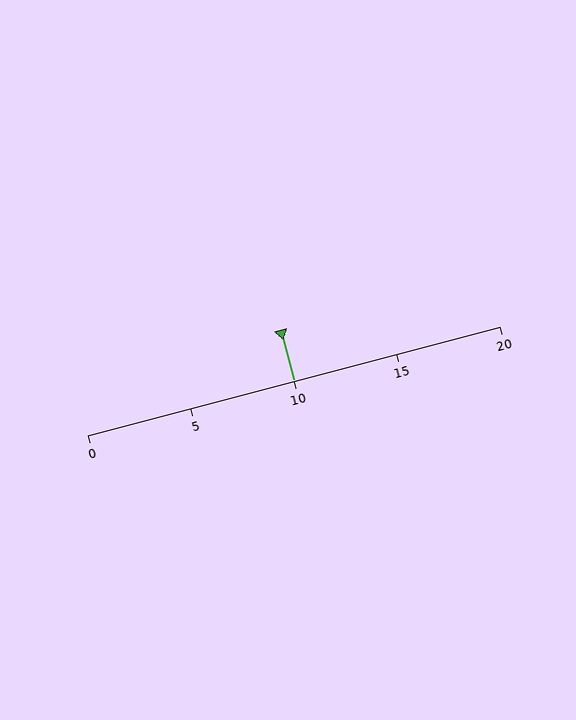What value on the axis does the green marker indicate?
The marker indicates approximately 10.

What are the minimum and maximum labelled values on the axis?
The axis runs from 0 to 20.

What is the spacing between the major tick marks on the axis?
The major ticks are spaced 5 apart.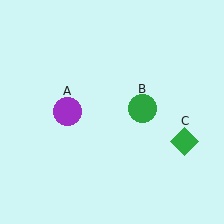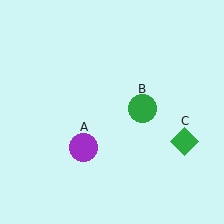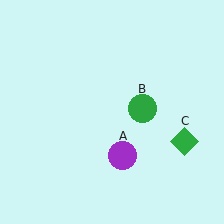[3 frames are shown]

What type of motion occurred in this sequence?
The purple circle (object A) rotated counterclockwise around the center of the scene.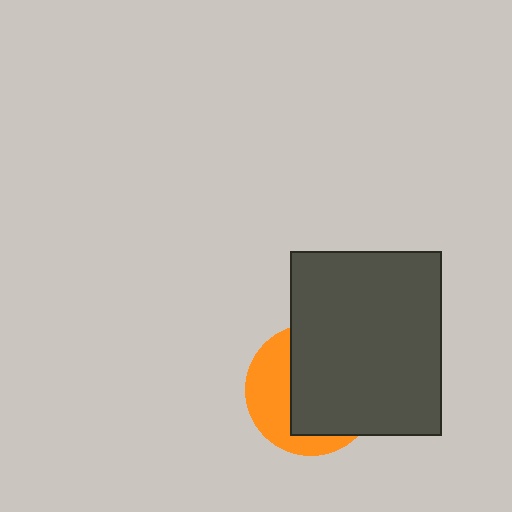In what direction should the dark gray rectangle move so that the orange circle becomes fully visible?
The dark gray rectangle should move right. That is the shortest direction to clear the overlap and leave the orange circle fully visible.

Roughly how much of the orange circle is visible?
A small part of it is visible (roughly 37%).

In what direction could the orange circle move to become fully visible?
The orange circle could move left. That would shift it out from behind the dark gray rectangle entirely.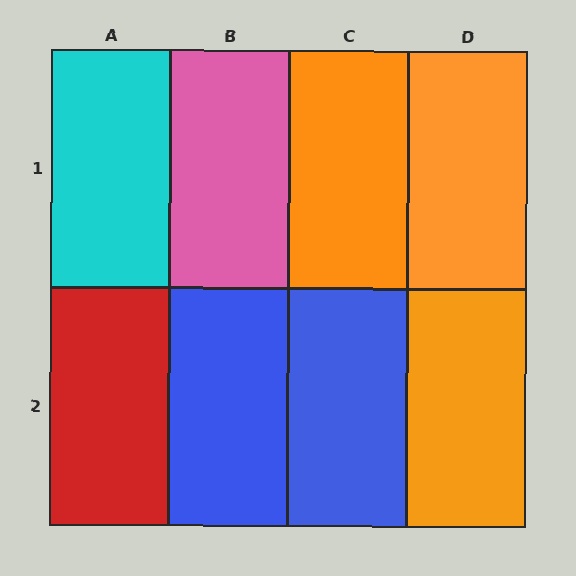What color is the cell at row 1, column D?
Orange.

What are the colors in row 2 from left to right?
Red, blue, blue, orange.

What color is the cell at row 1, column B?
Pink.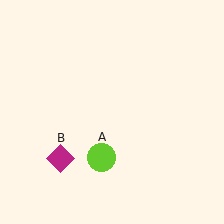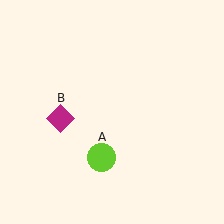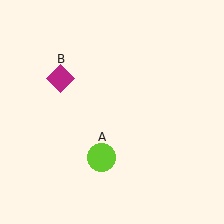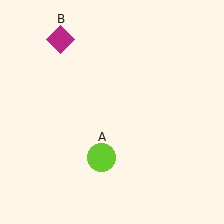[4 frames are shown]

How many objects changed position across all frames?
1 object changed position: magenta diamond (object B).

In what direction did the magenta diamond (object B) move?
The magenta diamond (object B) moved up.